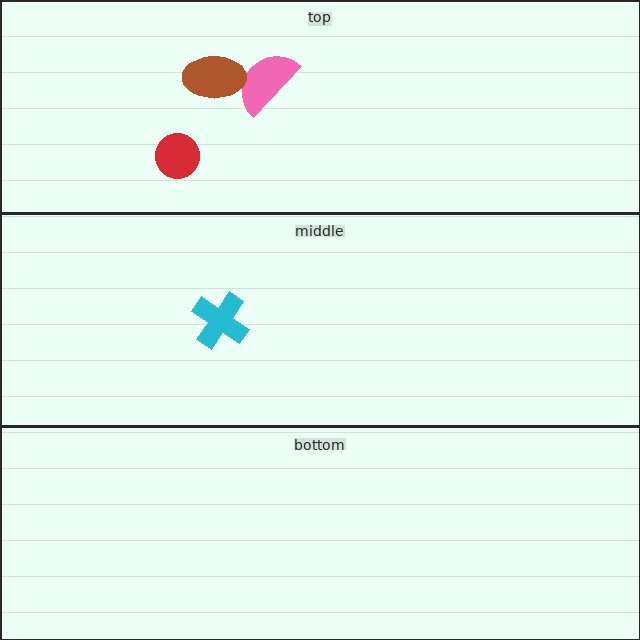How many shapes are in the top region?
3.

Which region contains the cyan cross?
The middle region.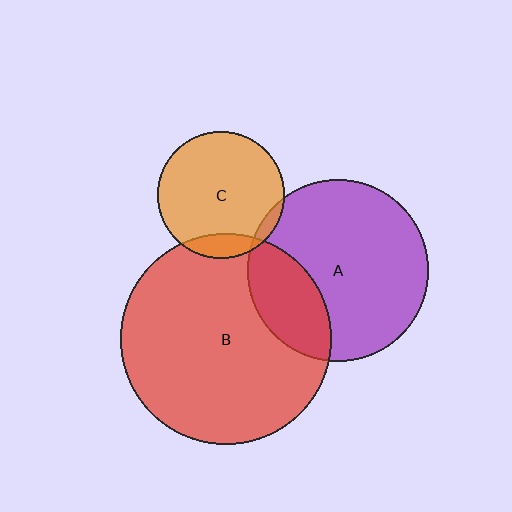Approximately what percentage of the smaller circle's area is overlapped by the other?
Approximately 10%.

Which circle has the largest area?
Circle B (red).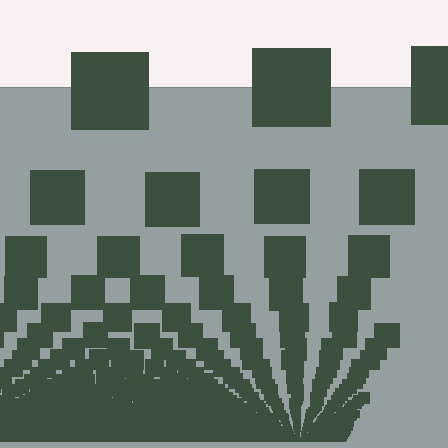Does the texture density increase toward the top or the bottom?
Density increases toward the bottom.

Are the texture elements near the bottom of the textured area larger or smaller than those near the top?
Smaller. The gradient is inverted — elements near the bottom are smaller and denser.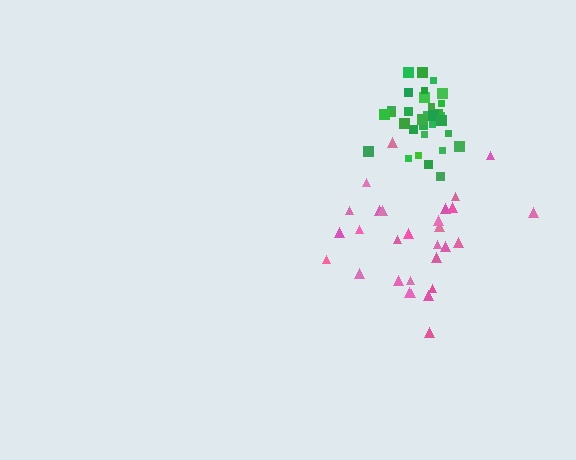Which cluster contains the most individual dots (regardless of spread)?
Green (34).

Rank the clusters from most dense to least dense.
green, pink.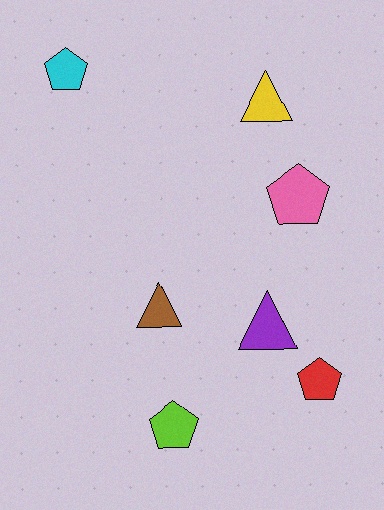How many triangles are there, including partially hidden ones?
There are 3 triangles.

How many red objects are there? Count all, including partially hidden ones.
There is 1 red object.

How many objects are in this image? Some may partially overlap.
There are 7 objects.